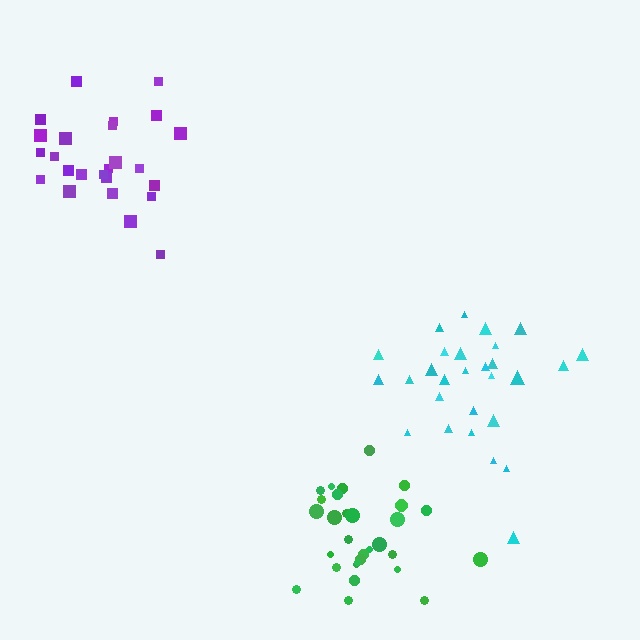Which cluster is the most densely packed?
Green.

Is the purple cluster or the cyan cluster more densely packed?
Cyan.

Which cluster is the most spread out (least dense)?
Purple.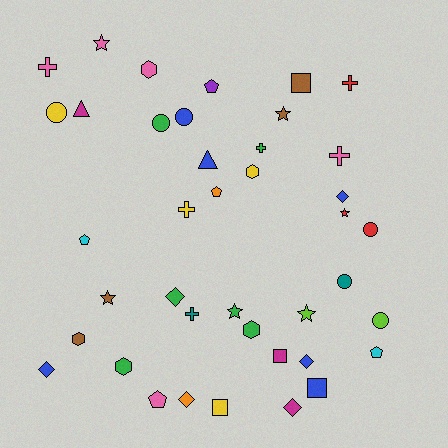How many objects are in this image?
There are 40 objects.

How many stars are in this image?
There are 6 stars.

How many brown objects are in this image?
There are 4 brown objects.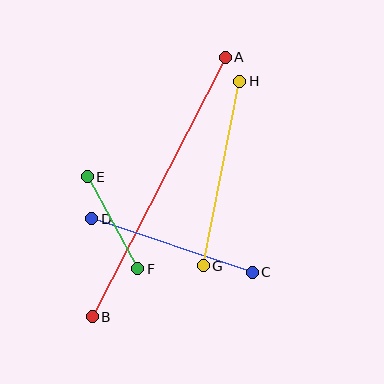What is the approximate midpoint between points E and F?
The midpoint is at approximately (112, 223) pixels.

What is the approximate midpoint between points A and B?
The midpoint is at approximately (159, 187) pixels.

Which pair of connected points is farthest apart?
Points A and B are farthest apart.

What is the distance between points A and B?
The distance is approximately 291 pixels.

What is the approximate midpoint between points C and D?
The midpoint is at approximately (172, 246) pixels.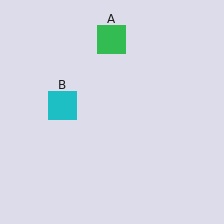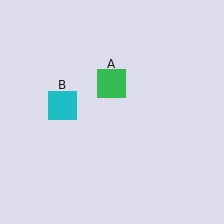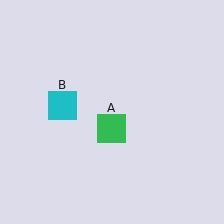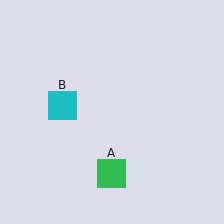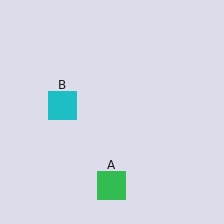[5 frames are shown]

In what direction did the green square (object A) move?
The green square (object A) moved down.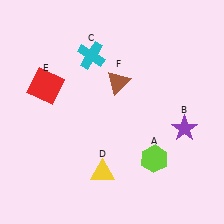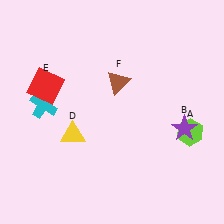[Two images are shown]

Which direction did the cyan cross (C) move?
The cyan cross (C) moved down.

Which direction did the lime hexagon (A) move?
The lime hexagon (A) moved right.